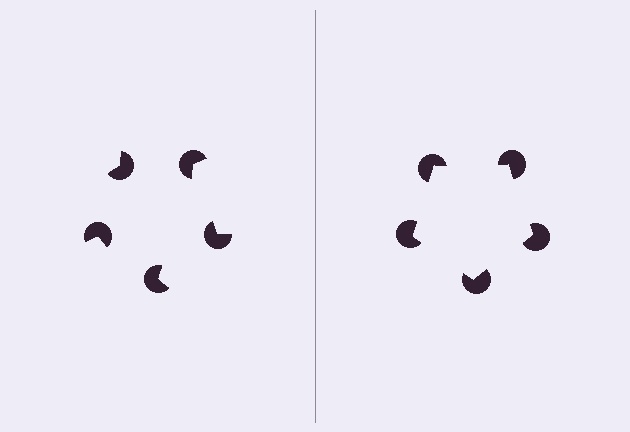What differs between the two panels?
The pac-man discs are positioned identically on both sides; only the wedge orientations differ. On the right they align to a pentagon; on the left they are misaligned.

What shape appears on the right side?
An illusory pentagon.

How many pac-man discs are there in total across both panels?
10 — 5 on each side.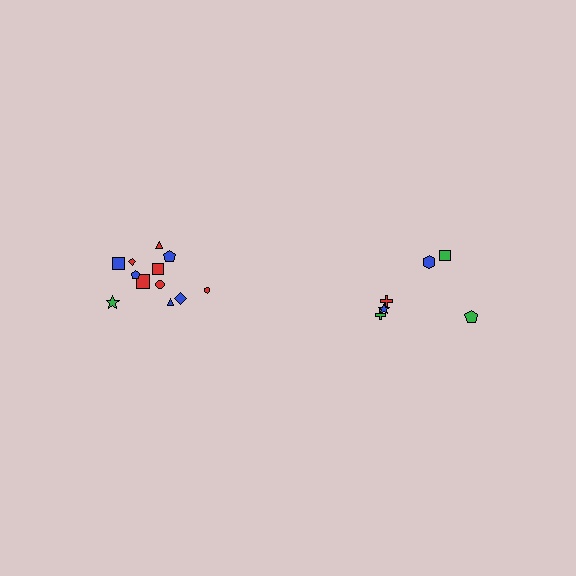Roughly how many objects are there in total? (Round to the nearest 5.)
Roughly 20 objects in total.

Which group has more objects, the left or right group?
The left group.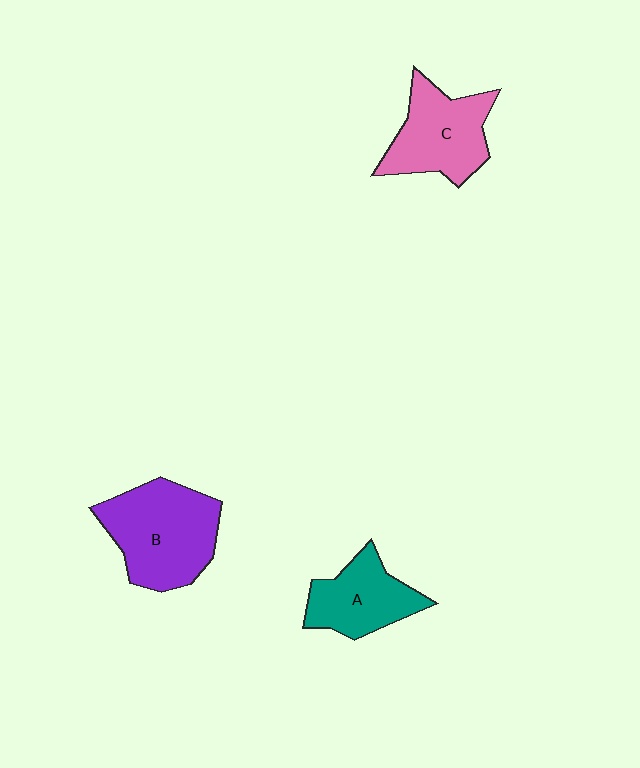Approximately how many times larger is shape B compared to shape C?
Approximately 1.3 times.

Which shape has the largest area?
Shape B (purple).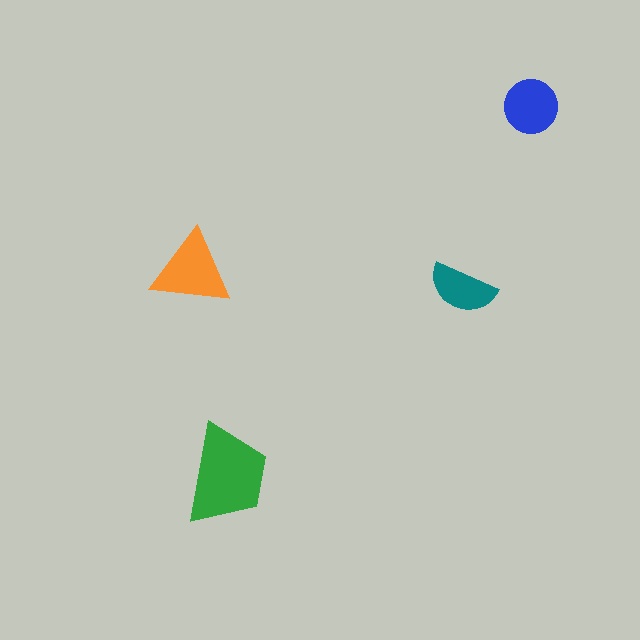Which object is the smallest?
The teal semicircle.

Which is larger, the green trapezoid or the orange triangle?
The green trapezoid.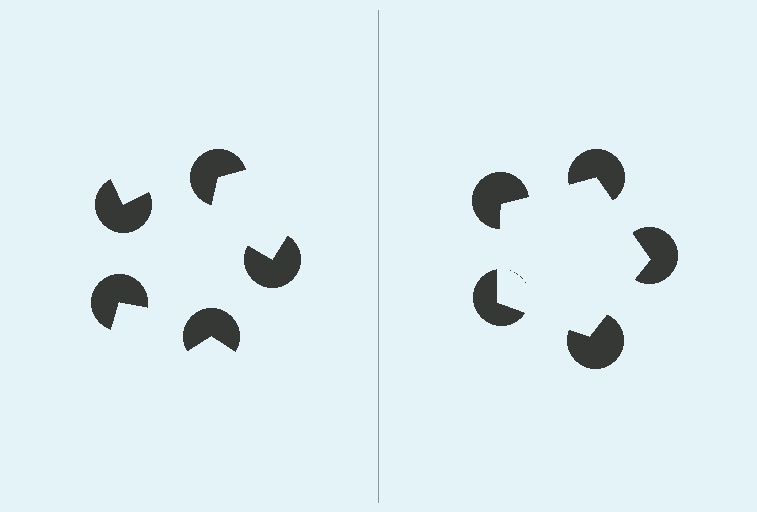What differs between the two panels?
The pac-man discs are positioned identically on both sides; only the wedge orientations differ. On the right they align to a pentagon; on the left they are misaligned.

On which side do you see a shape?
An illusory pentagon appears on the right side. On the left side the wedge cuts are rotated, so no coherent shape forms.